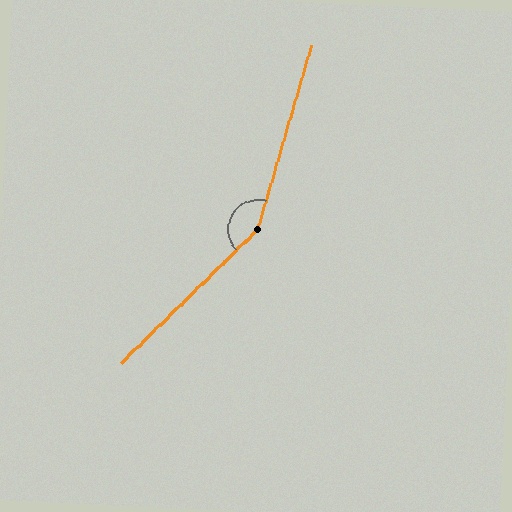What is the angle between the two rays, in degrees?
Approximately 151 degrees.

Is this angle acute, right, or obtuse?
It is obtuse.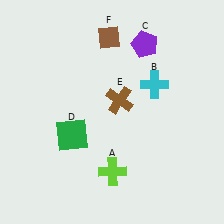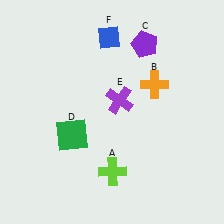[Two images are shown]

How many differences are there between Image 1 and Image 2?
There are 3 differences between the two images.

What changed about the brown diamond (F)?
In Image 1, F is brown. In Image 2, it changed to blue.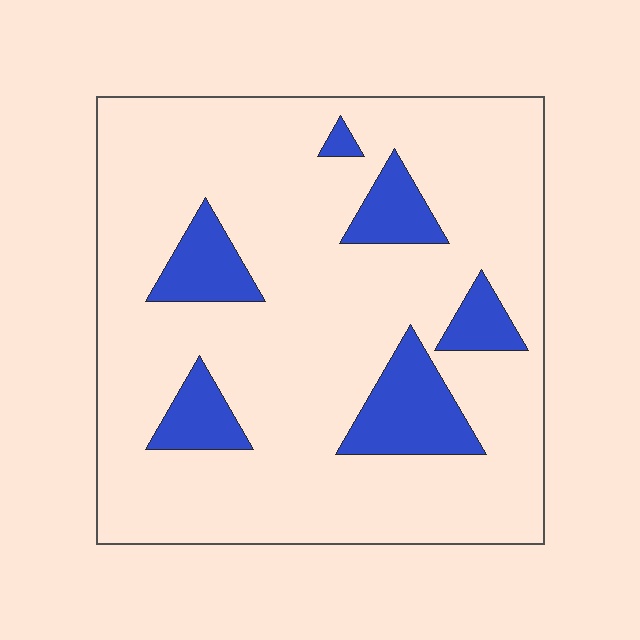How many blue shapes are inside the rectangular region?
6.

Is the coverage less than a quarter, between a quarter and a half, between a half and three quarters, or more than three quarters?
Less than a quarter.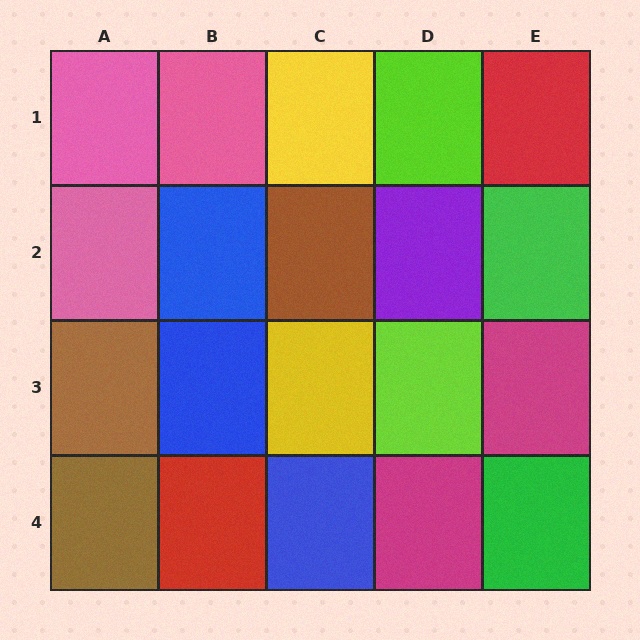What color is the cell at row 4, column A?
Brown.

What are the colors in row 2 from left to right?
Pink, blue, brown, purple, green.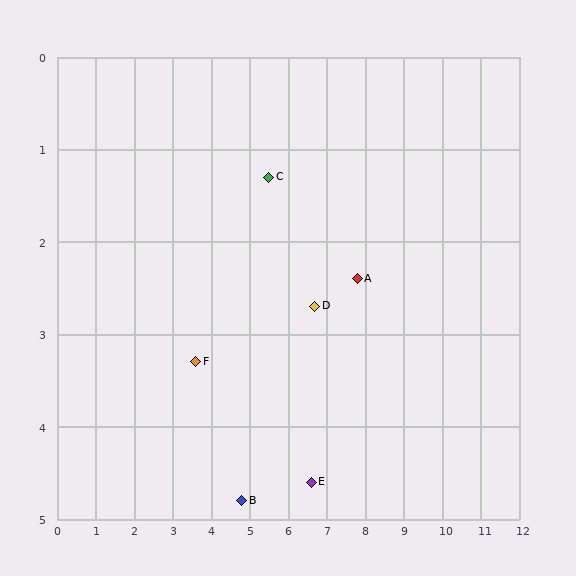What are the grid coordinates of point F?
Point F is at approximately (3.6, 3.3).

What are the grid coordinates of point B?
Point B is at approximately (4.8, 4.8).